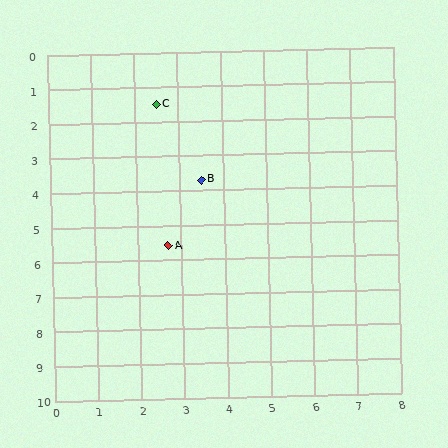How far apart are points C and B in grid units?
Points C and B are about 2.4 grid units apart.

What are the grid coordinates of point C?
Point C is at approximately (2.5, 1.5).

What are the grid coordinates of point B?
Point B is at approximately (3.5, 3.7).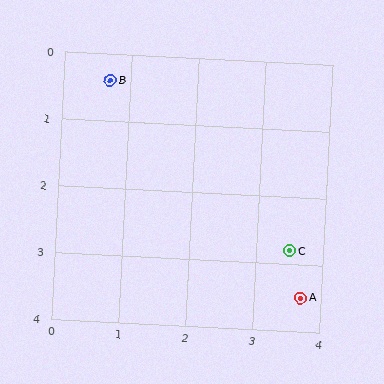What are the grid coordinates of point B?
Point B is at approximately (0.7, 0.4).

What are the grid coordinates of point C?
Point C is at approximately (3.5, 2.8).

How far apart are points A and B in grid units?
Points A and B are about 4.3 grid units apart.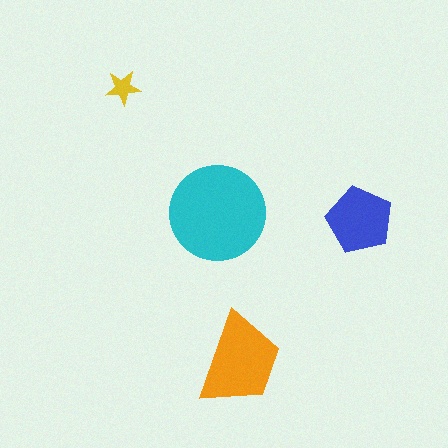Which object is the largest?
The cyan circle.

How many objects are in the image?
There are 4 objects in the image.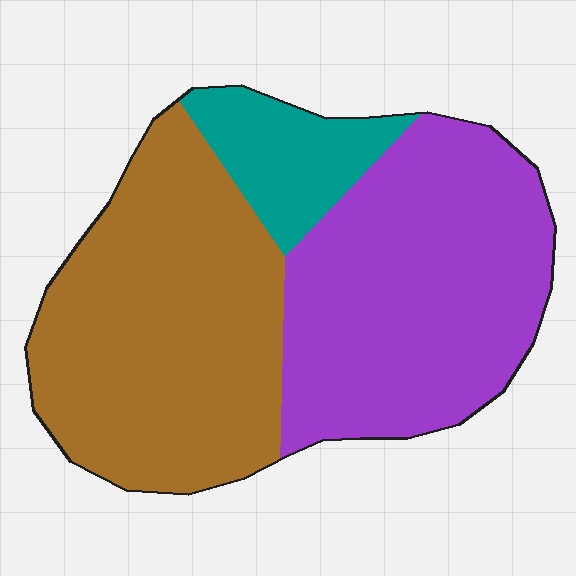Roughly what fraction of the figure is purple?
Purple covers roughly 45% of the figure.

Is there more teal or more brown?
Brown.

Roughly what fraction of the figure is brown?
Brown covers about 45% of the figure.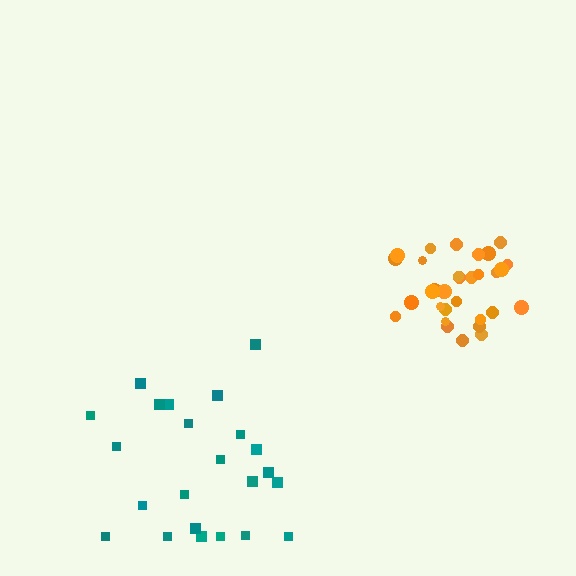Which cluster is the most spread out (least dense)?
Teal.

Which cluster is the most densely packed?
Orange.